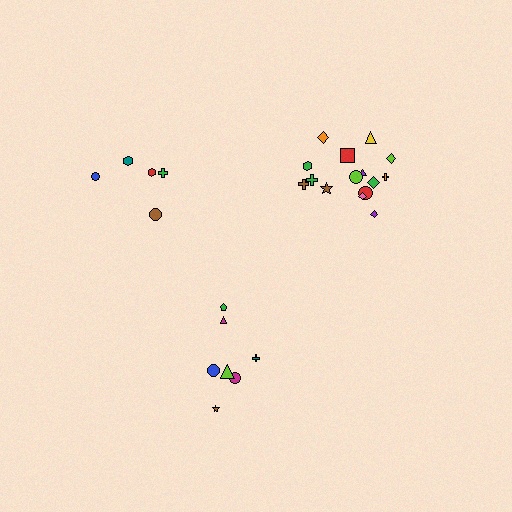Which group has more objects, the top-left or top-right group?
The top-right group.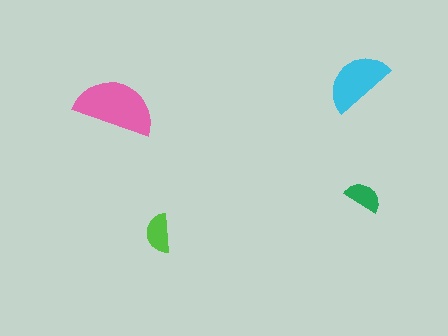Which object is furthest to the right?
The green semicircle is rightmost.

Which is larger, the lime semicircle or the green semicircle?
The lime one.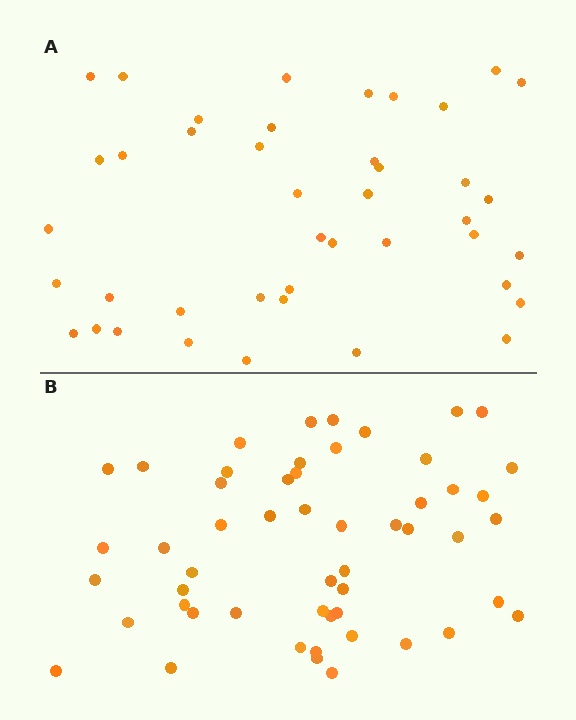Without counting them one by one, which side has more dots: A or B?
Region B (the bottom region) has more dots.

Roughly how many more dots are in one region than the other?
Region B has roughly 12 or so more dots than region A.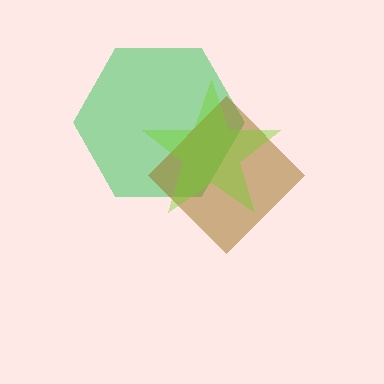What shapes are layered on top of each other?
The layered shapes are: a green hexagon, a brown diamond, a lime star.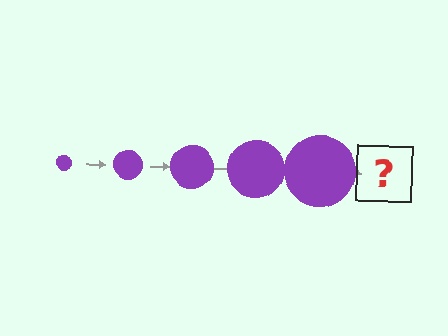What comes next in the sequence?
The next element should be a purple circle, larger than the previous one.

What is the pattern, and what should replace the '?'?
The pattern is that the circle gets progressively larger each step. The '?' should be a purple circle, larger than the previous one.